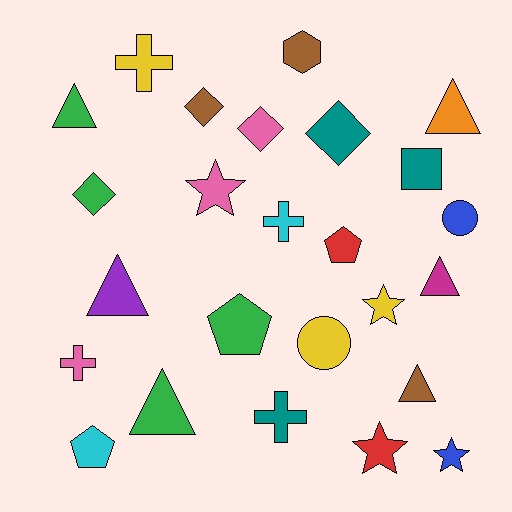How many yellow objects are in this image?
There are 3 yellow objects.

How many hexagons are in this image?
There is 1 hexagon.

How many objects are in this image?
There are 25 objects.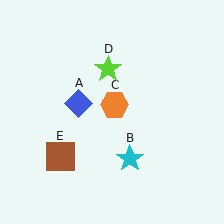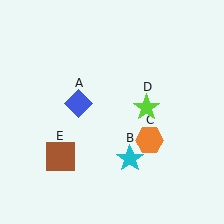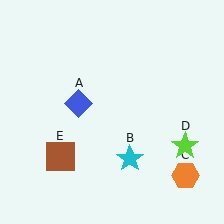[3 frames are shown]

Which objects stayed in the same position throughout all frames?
Blue diamond (object A) and cyan star (object B) and brown square (object E) remained stationary.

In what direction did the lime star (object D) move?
The lime star (object D) moved down and to the right.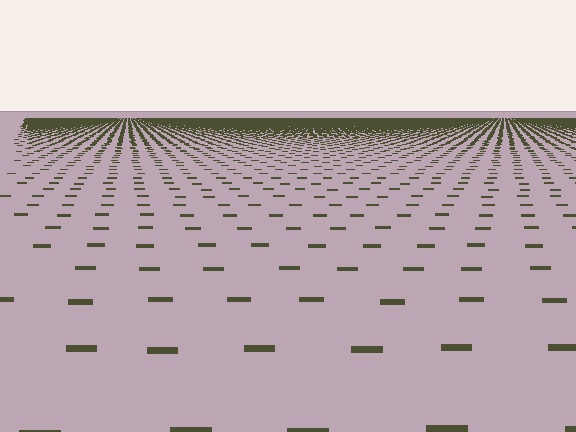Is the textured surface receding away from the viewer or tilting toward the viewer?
The surface is receding away from the viewer. Texture elements get smaller and denser toward the top.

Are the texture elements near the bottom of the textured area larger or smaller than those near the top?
Larger. Near the bottom, elements are closer to the viewer and appear at a bigger on-screen size.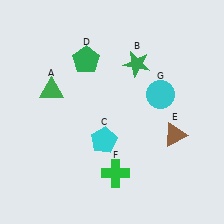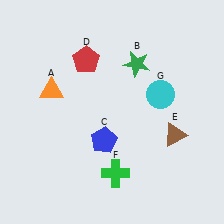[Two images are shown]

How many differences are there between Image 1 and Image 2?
There are 3 differences between the two images.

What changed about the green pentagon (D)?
In Image 1, D is green. In Image 2, it changed to red.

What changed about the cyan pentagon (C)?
In Image 1, C is cyan. In Image 2, it changed to blue.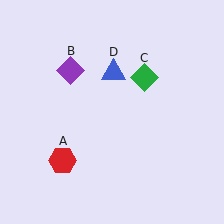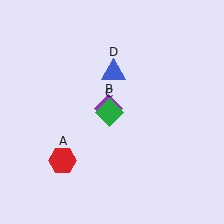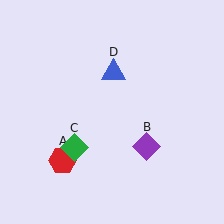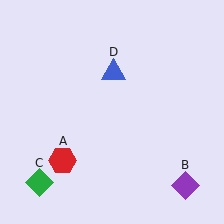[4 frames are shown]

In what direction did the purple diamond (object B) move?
The purple diamond (object B) moved down and to the right.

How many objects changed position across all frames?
2 objects changed position: purple diamond (object B), green diamond (object C).